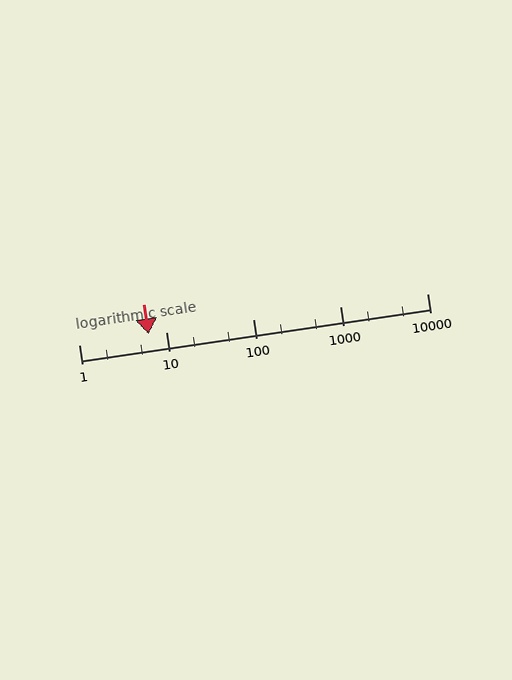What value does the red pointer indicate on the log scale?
The pointer indicates approximately 6.3.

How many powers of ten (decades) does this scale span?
The scale spans 4 decades, from 1 to 10000.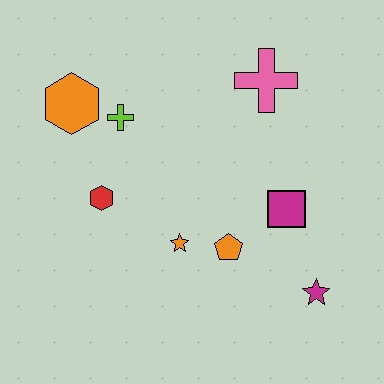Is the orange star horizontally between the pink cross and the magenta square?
No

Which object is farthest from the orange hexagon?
The magenta star is farthest from the orange hexagon.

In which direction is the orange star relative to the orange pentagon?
The orange star is to the left of the orange pentagon.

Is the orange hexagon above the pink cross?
No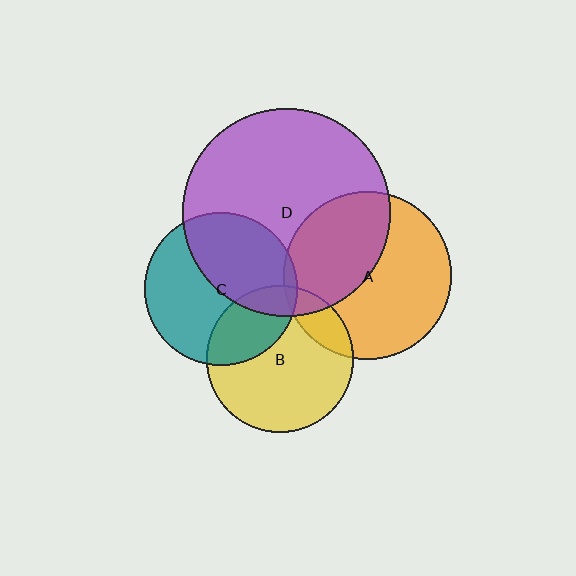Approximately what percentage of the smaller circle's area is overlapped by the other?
Approximately 15%.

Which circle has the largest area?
Circle D (purple).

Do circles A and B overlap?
Yes.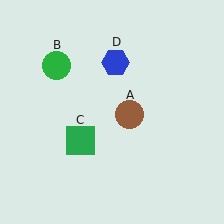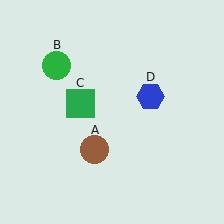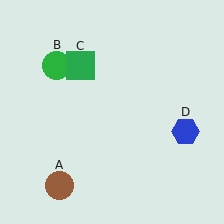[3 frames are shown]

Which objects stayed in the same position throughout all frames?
Green circle (object B) remained stationary.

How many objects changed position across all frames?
3 objects changed position: brown circle (object A), green square (object C), blue hexagon (object D).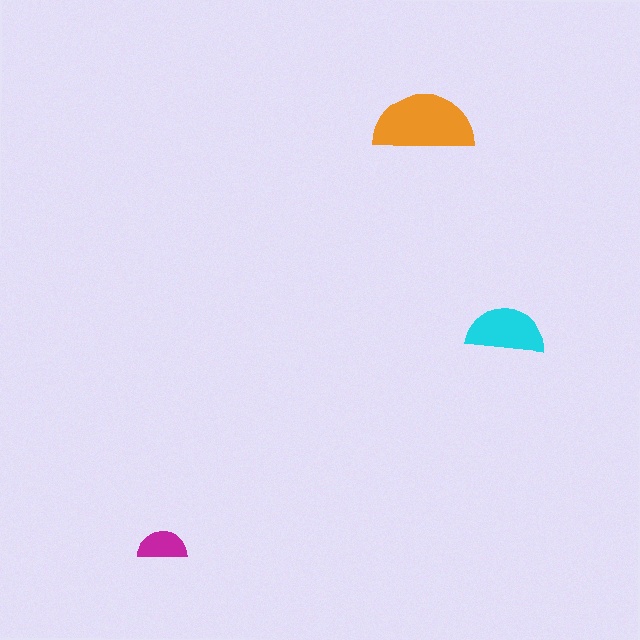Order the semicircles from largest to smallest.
the orange one, the cyan one, the magenta one.